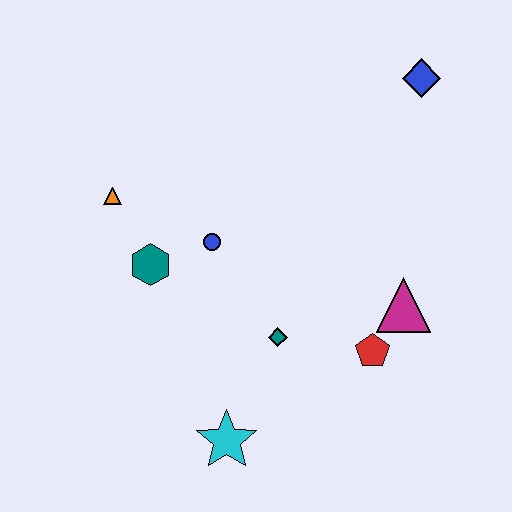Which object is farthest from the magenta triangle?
The orange triangle is farthest from the magenta triangle.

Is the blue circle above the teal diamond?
Yes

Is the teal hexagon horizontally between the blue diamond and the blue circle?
No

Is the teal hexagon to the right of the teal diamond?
No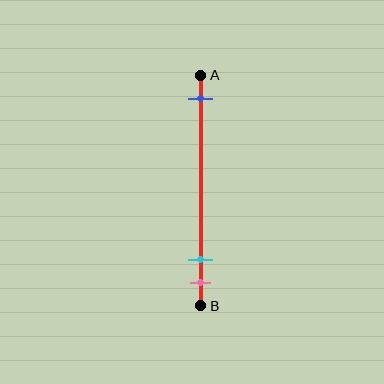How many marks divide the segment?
There are 3 marks dividing the segment.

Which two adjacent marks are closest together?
The cyan and pink marks are the closest adjacent pair.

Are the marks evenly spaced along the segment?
No, the marks are not evenly spaced.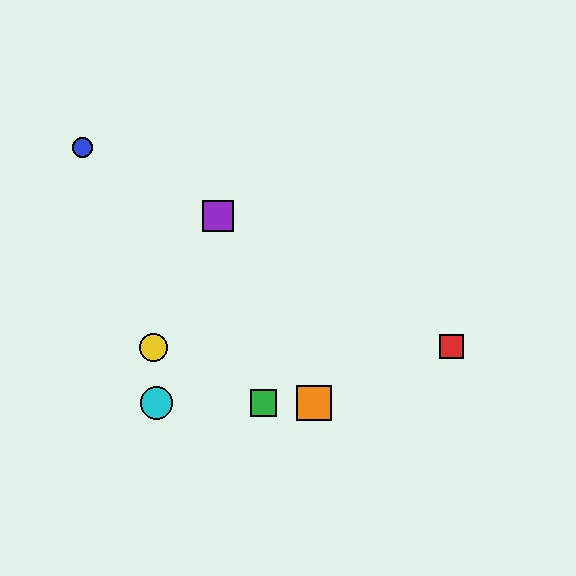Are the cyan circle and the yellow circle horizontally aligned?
No, the cyan circle is at y≈403 and the yellow circle is at y≈347.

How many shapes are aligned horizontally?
3 shapes (the green square, the orange square, the cyan circle) are aligned horizontally.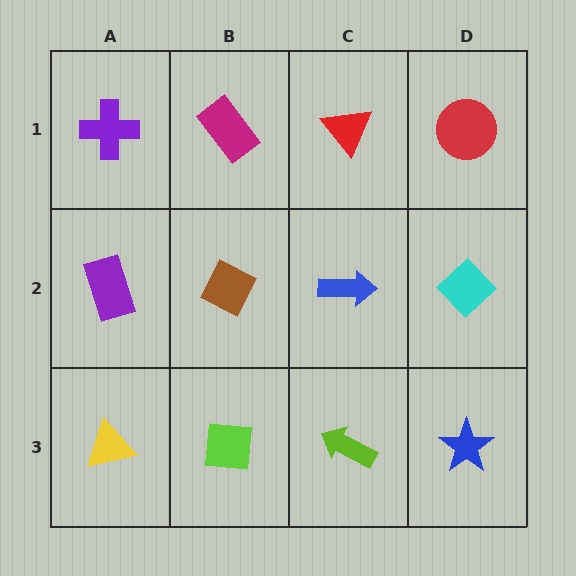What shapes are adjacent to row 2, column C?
A red triangle (row 1, column C), a lime arrow (row 3, column C), a brown diamond (row 2, column B), a cyan diamond (row 2, column D).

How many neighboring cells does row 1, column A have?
2.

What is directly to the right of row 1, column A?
A magenta rectangle.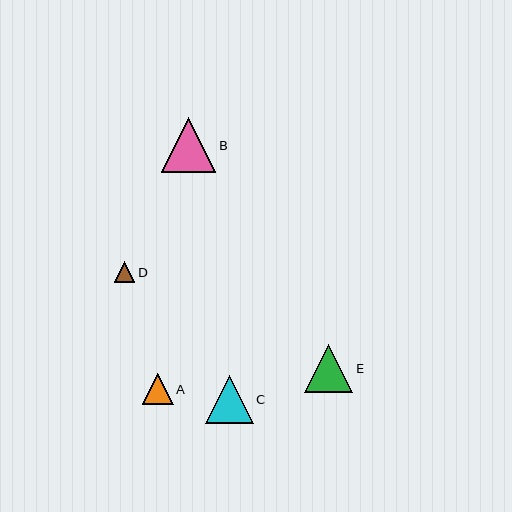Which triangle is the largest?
Triangle B is the largest with a size of approximately 55 pixels.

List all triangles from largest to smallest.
From largest to smallest: B, E, C, A, D.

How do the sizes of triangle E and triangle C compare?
Triangle E and triangle C are approximately the same size.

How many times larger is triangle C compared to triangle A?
Triangle C is approximately 1.5 times the size of triangle A.